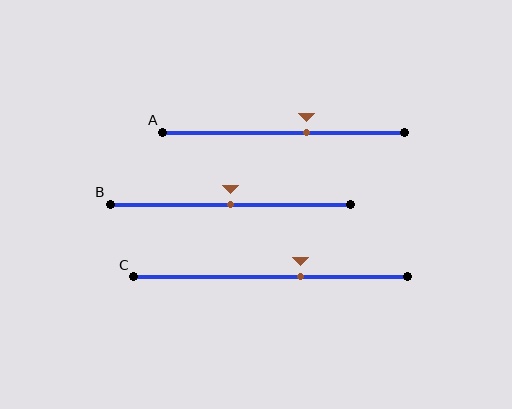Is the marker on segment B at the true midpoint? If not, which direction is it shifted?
Yes, the marker on segment B is at the true midpoint.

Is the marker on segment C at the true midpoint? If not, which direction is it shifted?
No, the marker on segment C is shifted to the right by about 11% of the segment length.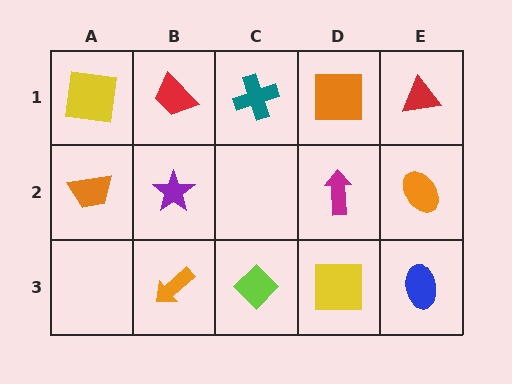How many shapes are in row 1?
5 shapes.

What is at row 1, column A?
A yellow square.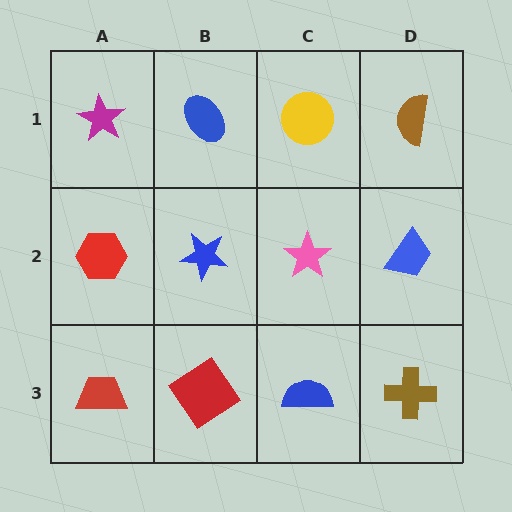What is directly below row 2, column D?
A brown cross.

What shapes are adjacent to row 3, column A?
A red hexagon (row 2, column A), a red diamond (row 3, column B).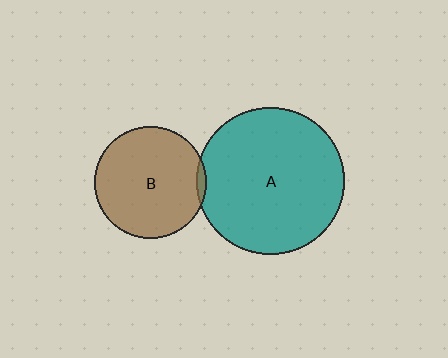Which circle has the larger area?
Circle A (teal).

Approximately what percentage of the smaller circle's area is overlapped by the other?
Approximately 5%.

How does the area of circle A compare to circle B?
Approximately 1.7 times.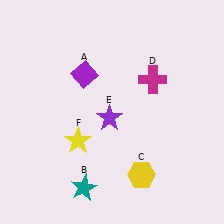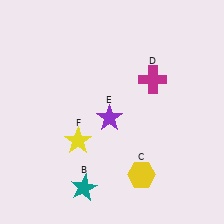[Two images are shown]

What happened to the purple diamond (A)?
The purple diamond (A) was removed in Image 2. It was in the top-left area of Image 1.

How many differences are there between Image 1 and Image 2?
There is 1 difference between the two images.